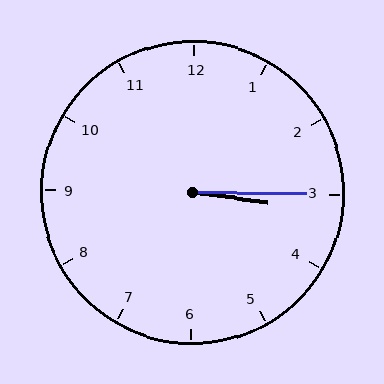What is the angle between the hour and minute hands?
Approximately 8 degrees.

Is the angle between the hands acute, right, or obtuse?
It is acute.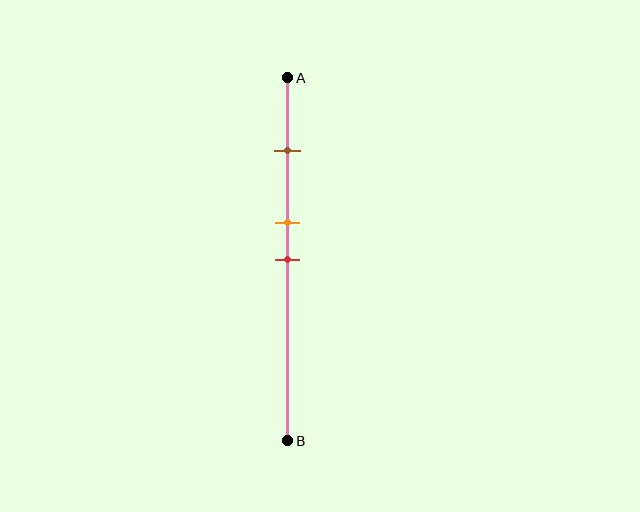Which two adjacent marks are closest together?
The orange and red marks are the closest adjacent pair.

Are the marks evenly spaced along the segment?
No, the marks are not evenly spaced.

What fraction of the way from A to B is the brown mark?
The brown mark is approximately 20% (0.2) of the way from A to B.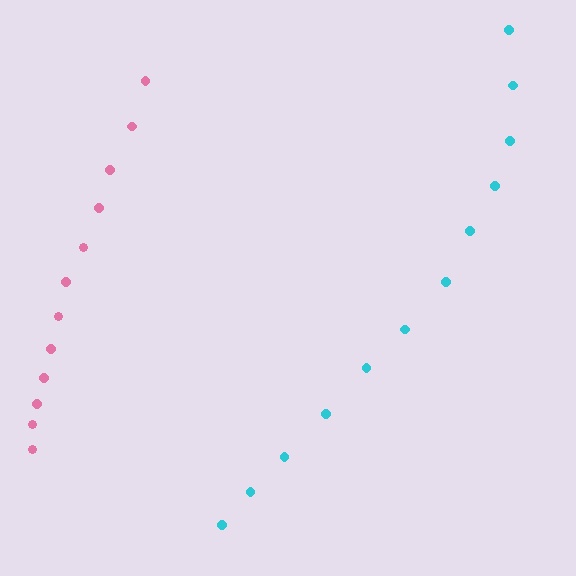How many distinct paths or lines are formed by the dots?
There are 2 distinct paths.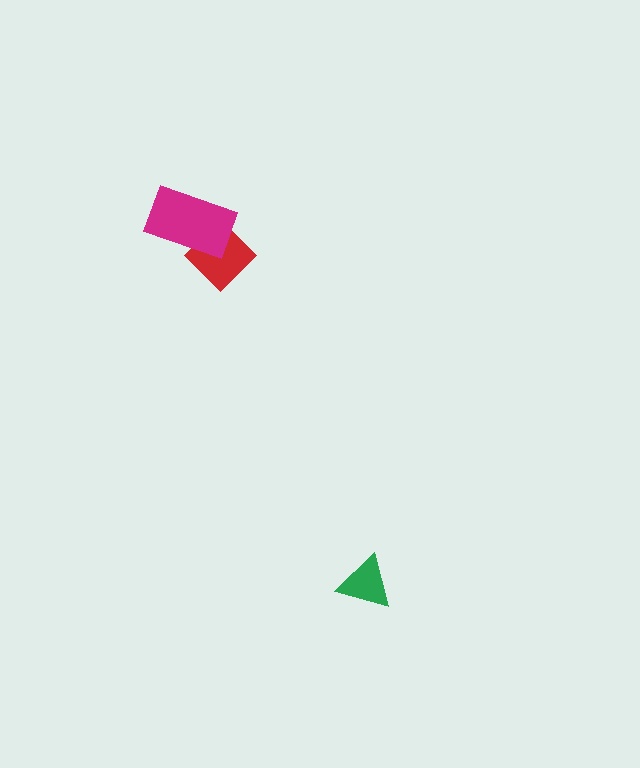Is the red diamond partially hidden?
Yes, it is partially covered by another shape.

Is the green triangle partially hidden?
No, no other shape covers it.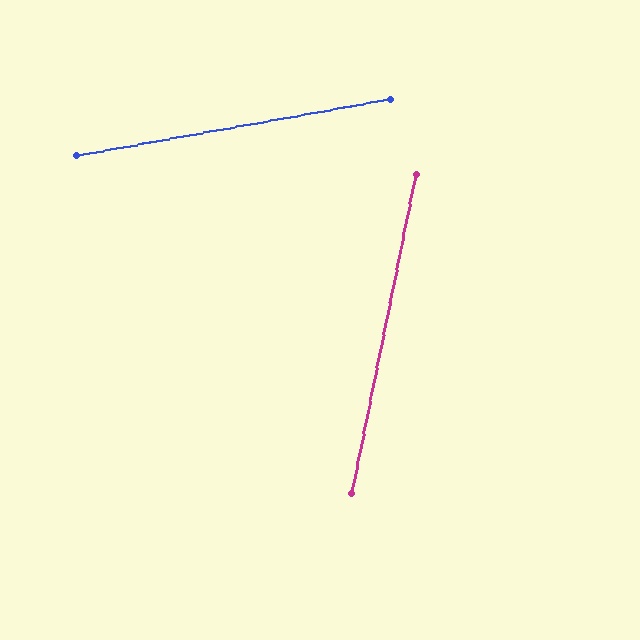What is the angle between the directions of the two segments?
Approximately 68 degrees.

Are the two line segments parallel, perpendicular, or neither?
Neither parallel nor perpendicular — they differ by about 68°.